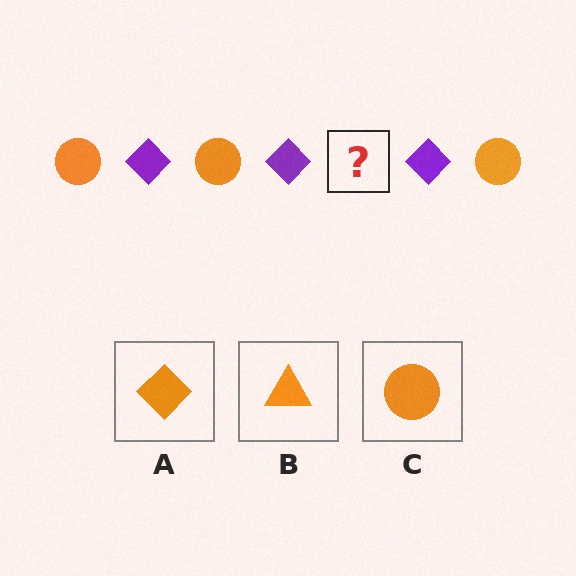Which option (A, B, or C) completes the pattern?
C.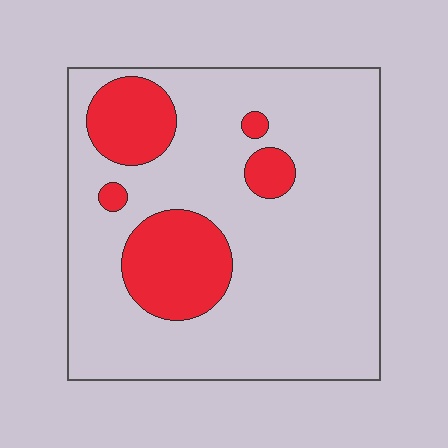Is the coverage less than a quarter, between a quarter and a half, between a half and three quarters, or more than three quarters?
Less than a quarter.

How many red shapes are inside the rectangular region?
5.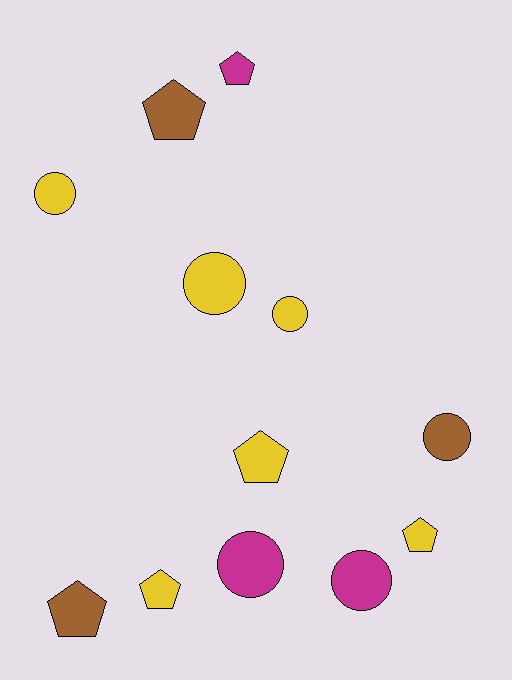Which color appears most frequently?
Yellow, with 6 objects.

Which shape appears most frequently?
Circle, with 6 objects.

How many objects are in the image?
There are 12 objects.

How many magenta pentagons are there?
There is 1 magenta pentagon.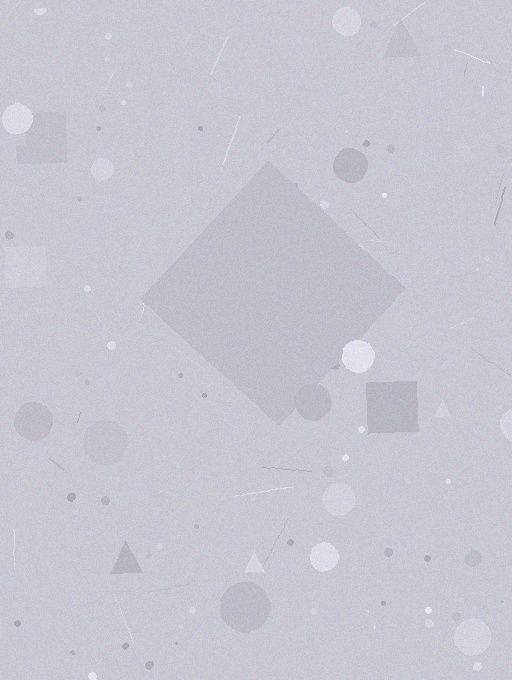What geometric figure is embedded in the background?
A diamond is embedded in the background.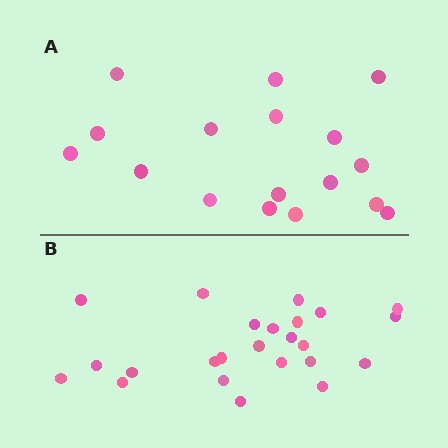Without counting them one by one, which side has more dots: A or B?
Region B (the bottom region) has more dots.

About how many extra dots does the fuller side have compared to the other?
Region B has roughly 8 or so more dots than region A.